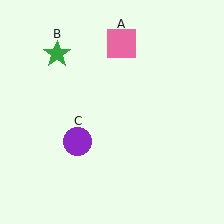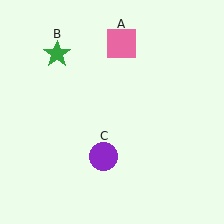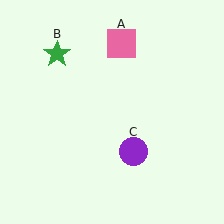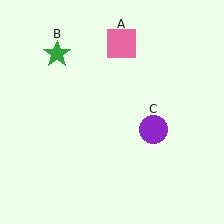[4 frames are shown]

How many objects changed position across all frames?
1 object changed position: purple circle (object C).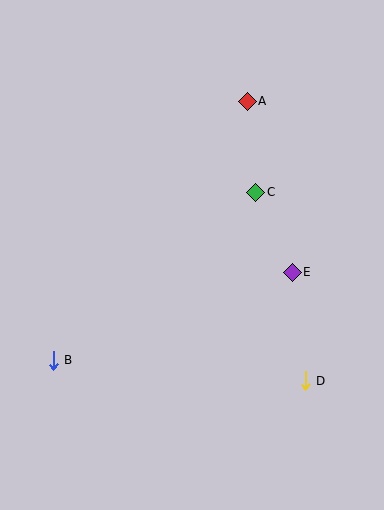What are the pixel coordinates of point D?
Point D is at (305, 381).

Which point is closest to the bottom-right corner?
Point D is closest to the bottom-right corner.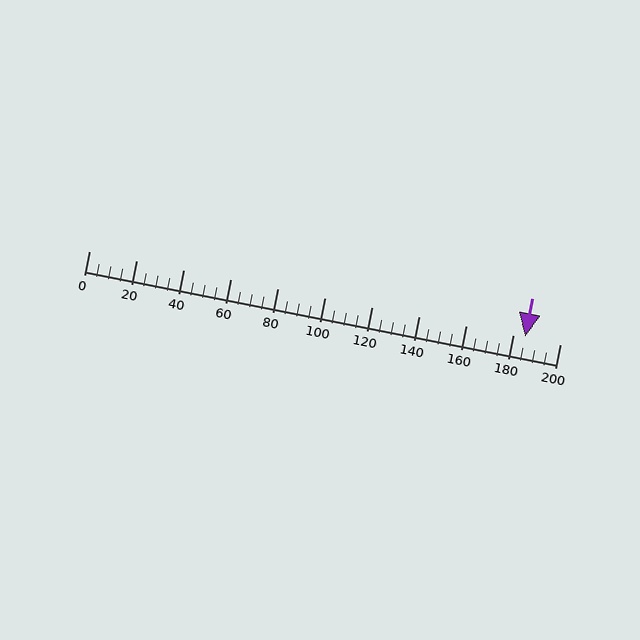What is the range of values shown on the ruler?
The ruler shows values from 0 to 200.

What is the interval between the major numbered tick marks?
The major tick marks are spaced 20 units apart.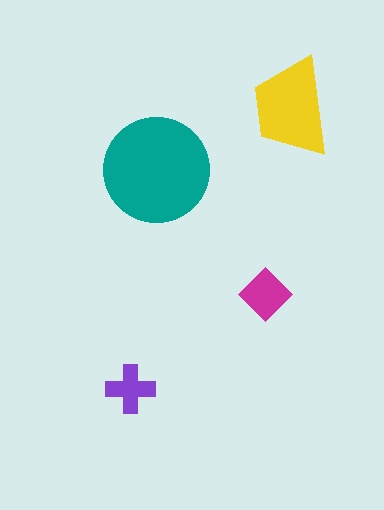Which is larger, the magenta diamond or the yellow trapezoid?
The yellow trapezoid.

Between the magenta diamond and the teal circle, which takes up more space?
The teal circle.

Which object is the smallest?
The purple cross.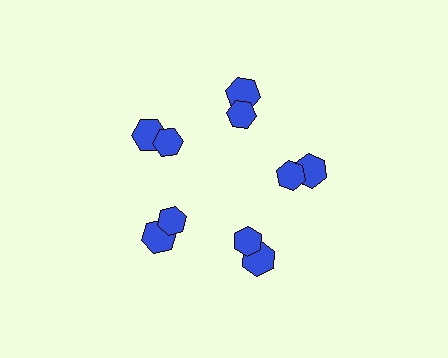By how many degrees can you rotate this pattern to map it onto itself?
The pattern maps onto itself every 72 degrees of rotation.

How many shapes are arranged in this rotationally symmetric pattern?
There are 10 shapes, arranged in 5 groups of 2.